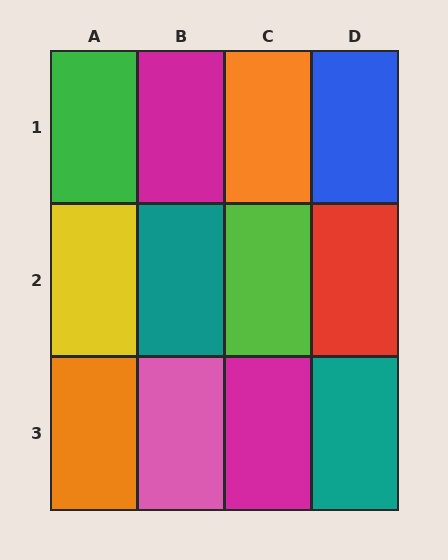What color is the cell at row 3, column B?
Pink.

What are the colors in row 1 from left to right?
Green, magenta, orange, blue.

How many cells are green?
1 cell is green.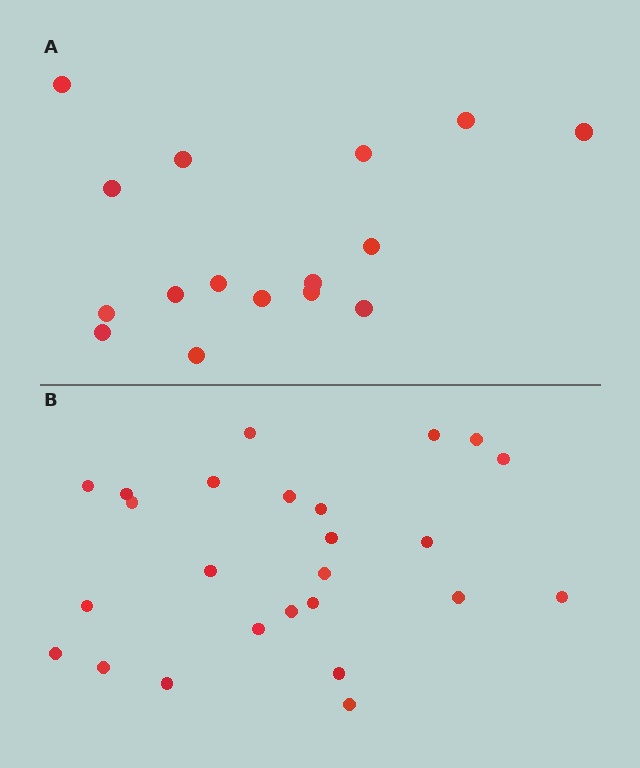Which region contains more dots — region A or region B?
Region B (the bottom region) has more dots.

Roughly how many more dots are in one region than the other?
Region B has roughly 8 or so more dots than region A.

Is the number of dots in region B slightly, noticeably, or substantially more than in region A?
Region B has substantially more. The ratio is roughly 1.6 to 1.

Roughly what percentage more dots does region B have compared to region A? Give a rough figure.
About 55% more.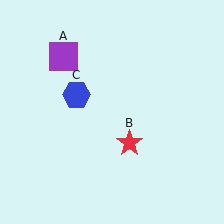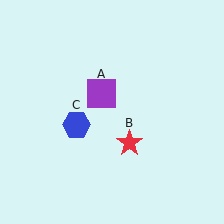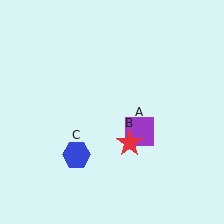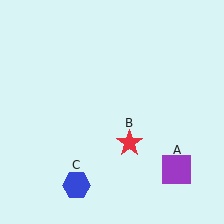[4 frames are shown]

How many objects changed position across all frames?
2 objects changed position: purple square (object A), blue hexagon (object C).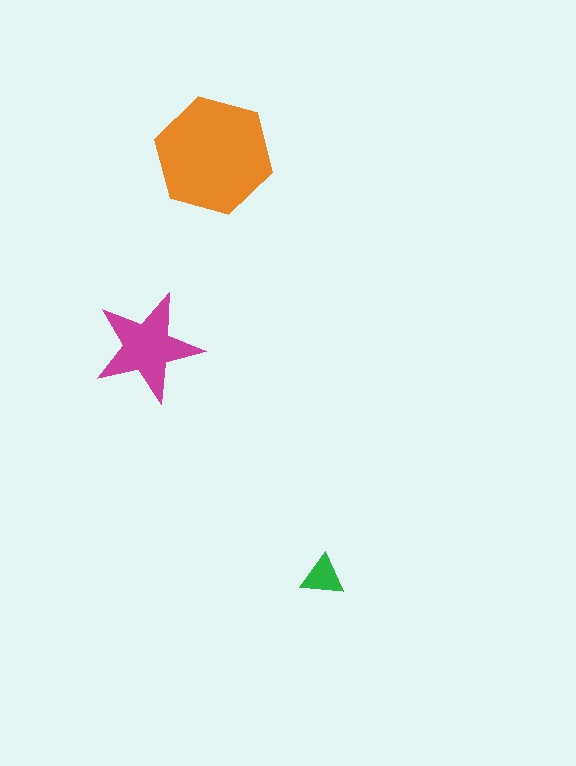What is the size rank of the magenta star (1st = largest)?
2nd.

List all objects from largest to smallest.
The orange hexagon, the magenta star, the green triangle.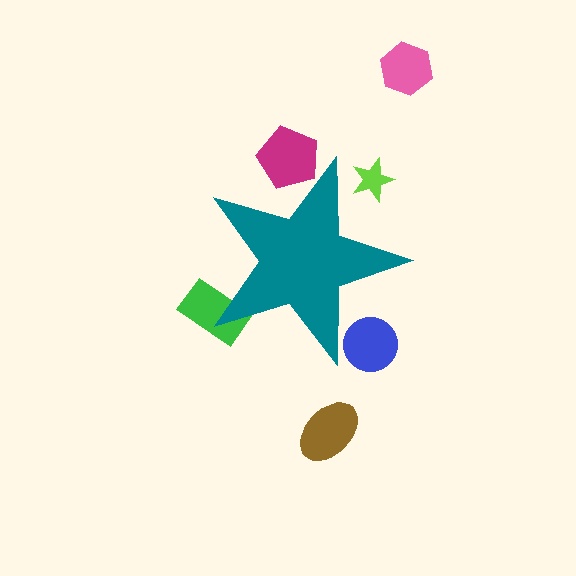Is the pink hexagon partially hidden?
No, the pink hexagon is fully visible.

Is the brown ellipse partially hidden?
No, the brown ellipse is fully visible.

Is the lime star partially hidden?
Yes, the lime star is partially hidden behind the teal star.